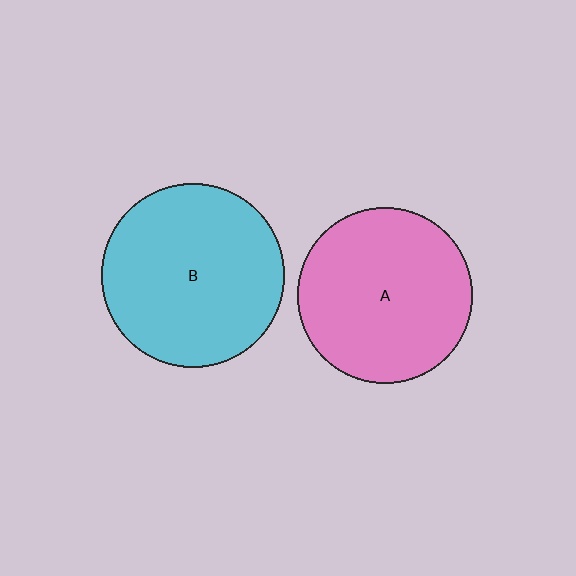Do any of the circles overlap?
No, none of the circles overlap.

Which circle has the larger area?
Circle B (cyan).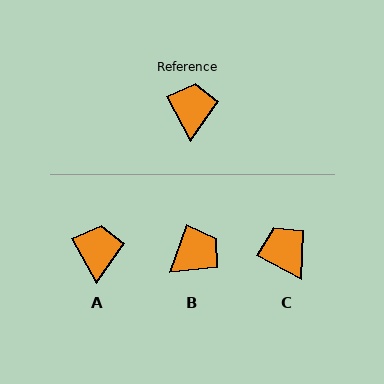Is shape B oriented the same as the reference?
No, it is off by about 49 degrees.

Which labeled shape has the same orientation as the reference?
A.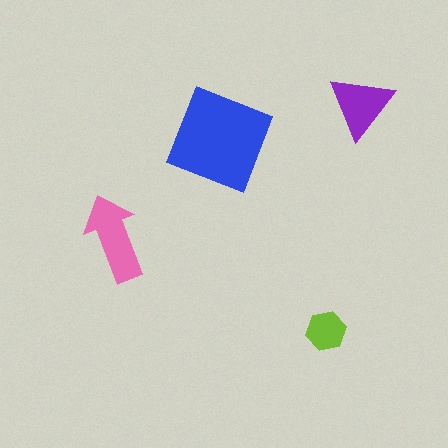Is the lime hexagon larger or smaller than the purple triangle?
Smaller.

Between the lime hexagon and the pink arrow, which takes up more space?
The pink arrow.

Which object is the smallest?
The lime hexagon.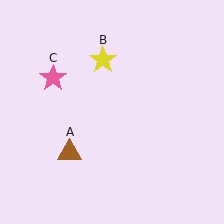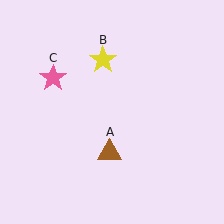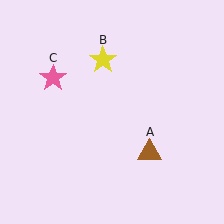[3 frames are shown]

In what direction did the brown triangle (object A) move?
The brown triangle (object A) moved right.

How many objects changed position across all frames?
1 object changed position: brown triangle (object A).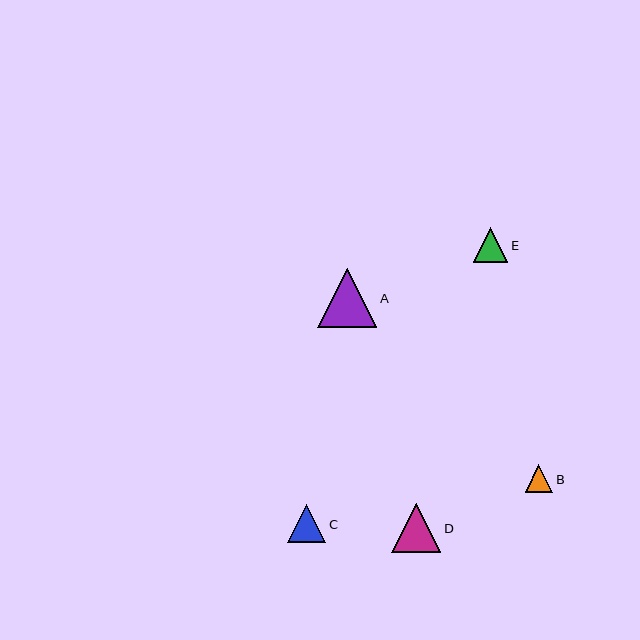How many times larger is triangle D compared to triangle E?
Triangle D is approximately 1.4 times the size of triangle E.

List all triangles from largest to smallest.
From largest to smallest: A, D, C, E, B.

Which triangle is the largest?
Triangle A is the largest with a size of approximately 59 pixels.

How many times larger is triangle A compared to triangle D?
Triangle A is approximately 1.2 times the size of triangle D.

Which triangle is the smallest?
Triangle B is the smallest with a size of approximately 28 pixels.